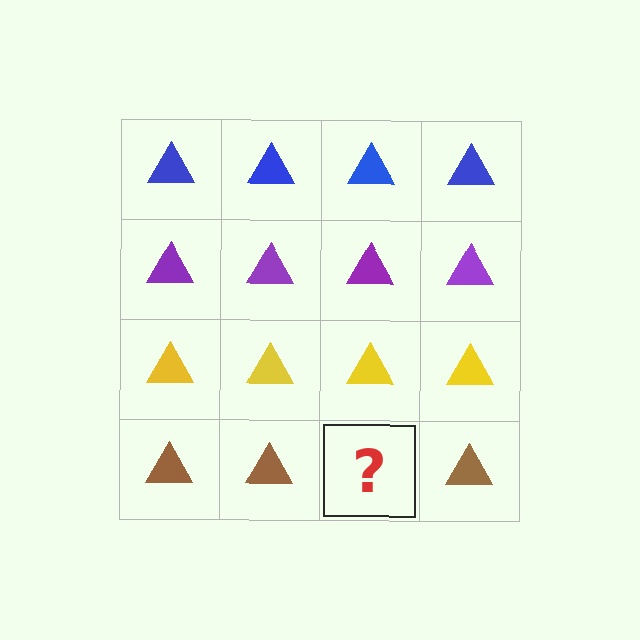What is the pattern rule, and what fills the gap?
The rule is that each row has a consistent color. The gap should be filled with a brown triangle.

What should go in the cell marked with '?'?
The missing cell should contain a brown triangle.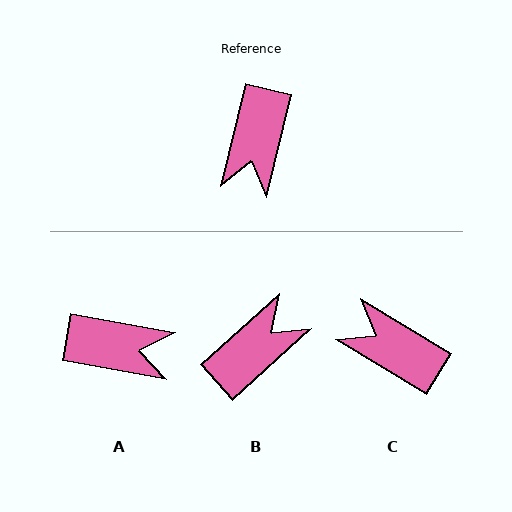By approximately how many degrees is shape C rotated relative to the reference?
Approximately 107 degrees clockwise.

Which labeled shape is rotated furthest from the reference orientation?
B, about 146 degrees away.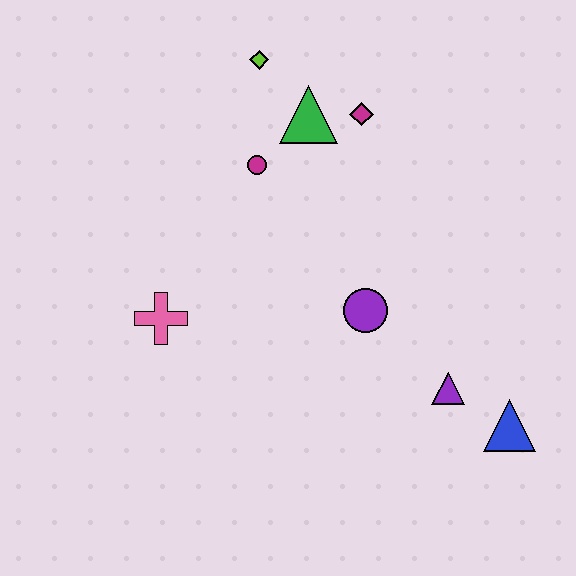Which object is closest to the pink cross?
The magenta circle is closest to the pink cross.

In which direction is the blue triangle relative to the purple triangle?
The blue triangle is to the right of the purple triangle.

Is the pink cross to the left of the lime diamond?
Yes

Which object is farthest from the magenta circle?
The blue triangle is farthest from the magenta circle.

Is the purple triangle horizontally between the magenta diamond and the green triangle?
No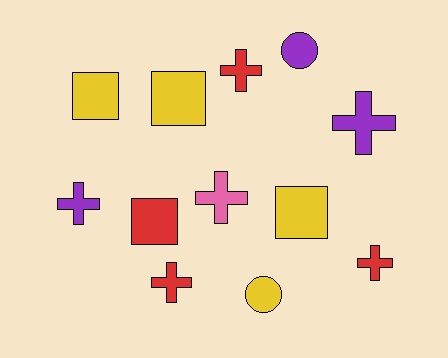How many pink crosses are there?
There is 1 pink cross.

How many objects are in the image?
There are 12 objects.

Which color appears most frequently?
Red, with 4 objects.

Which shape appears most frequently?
Cross, with 6 objects.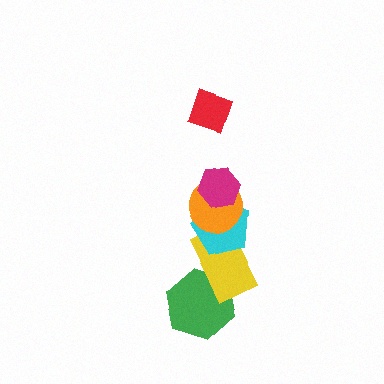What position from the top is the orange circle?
The orange circle is 3rd from the top.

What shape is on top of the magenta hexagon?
The red diamond is on top of the magenta hexagon.